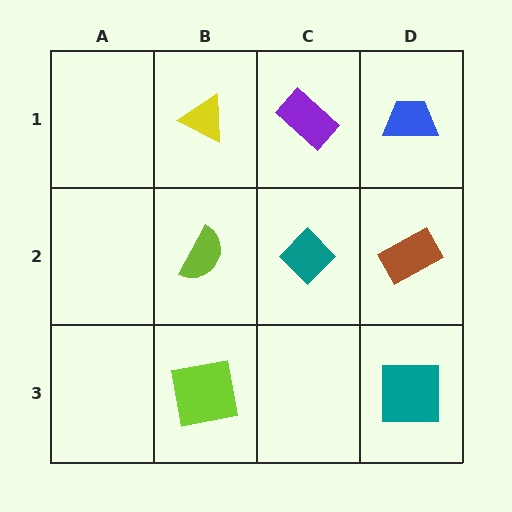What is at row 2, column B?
A lime semicircle.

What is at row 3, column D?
A teal square.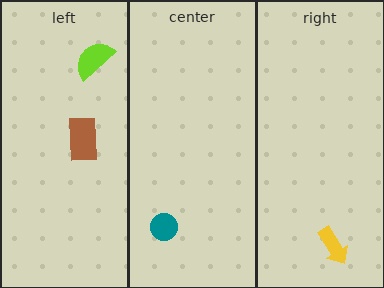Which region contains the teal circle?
The center region.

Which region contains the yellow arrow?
The right region.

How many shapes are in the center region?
1.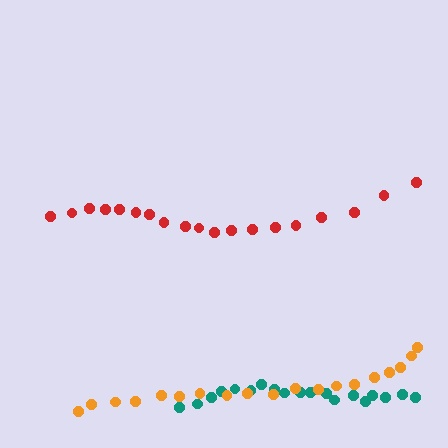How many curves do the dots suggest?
There are 3 distinct paths.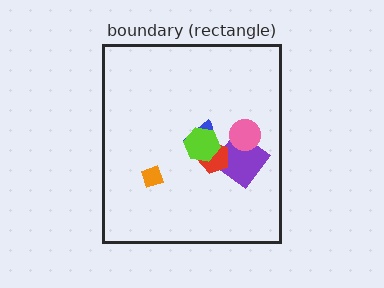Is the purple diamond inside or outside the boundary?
Inside.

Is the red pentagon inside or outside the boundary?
Inside.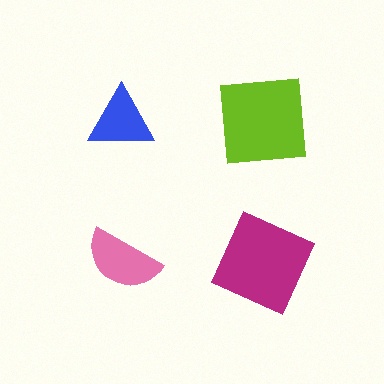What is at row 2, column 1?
A pink semicircle.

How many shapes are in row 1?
2 shapes.